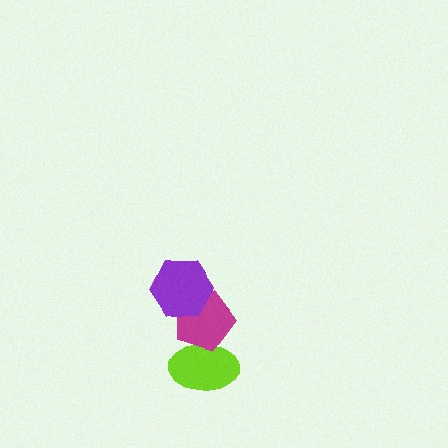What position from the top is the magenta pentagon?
The magenta pentagon is 2nd from the top.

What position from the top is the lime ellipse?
The lime ellipse is 3rd from the top.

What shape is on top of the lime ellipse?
The magenta pentagon is on top of the lime ellipse.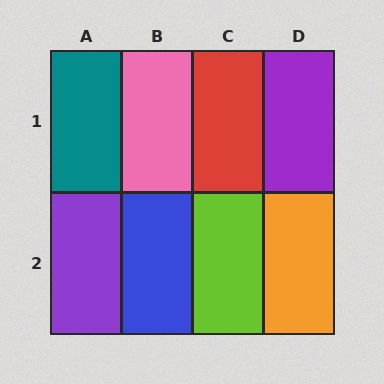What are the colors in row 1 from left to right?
Teal, pink, red, purple.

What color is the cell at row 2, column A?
Purple.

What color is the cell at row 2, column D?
Orange.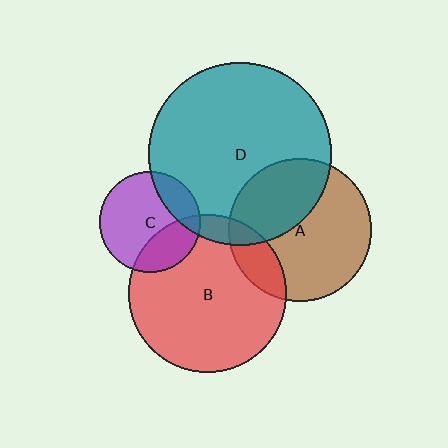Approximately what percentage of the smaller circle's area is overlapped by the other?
Approximately 15%.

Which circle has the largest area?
Circle D (teal).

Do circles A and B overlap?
Yes.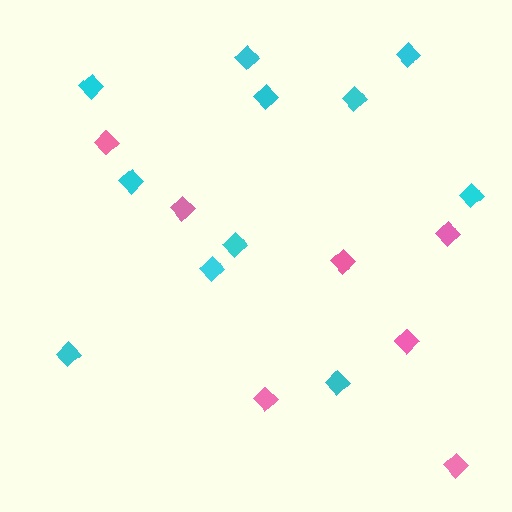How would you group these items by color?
There are 2 groups: one group of pink diamonds (7) and one group of cyan diamonds (11).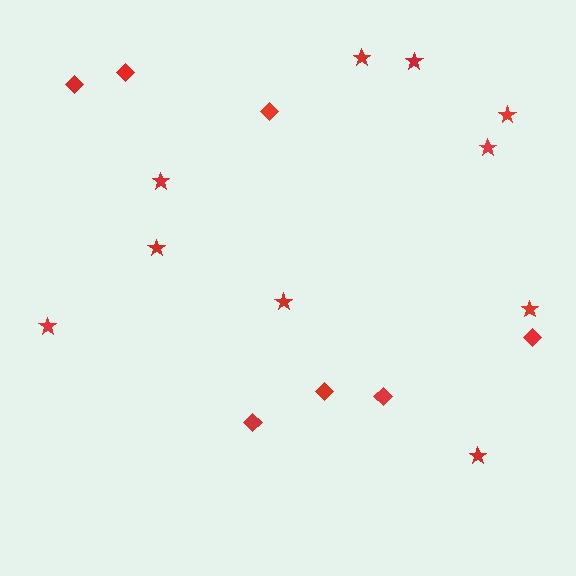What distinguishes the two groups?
There are 2 groups: one group of stars (10) and one group of diamonds (7).